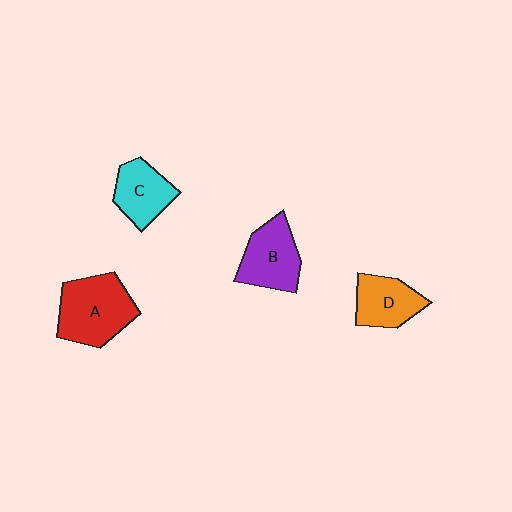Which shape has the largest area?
Shape A (red).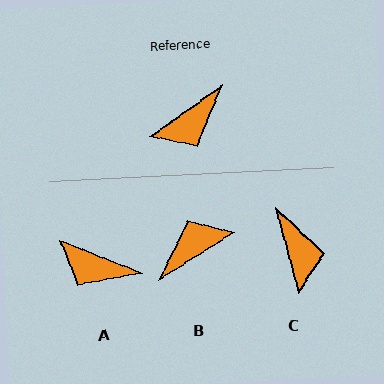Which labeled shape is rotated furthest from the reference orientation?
B, about 177 degrees away.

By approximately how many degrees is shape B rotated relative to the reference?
Approximately 177 degrees counter-clockwise.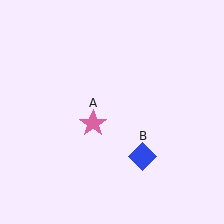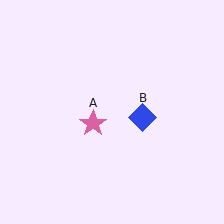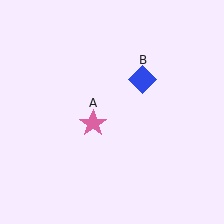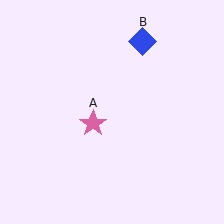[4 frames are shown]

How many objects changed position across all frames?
1 object changed position: blue diamond (object B).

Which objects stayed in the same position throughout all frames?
Pink star (object A) remained stationary.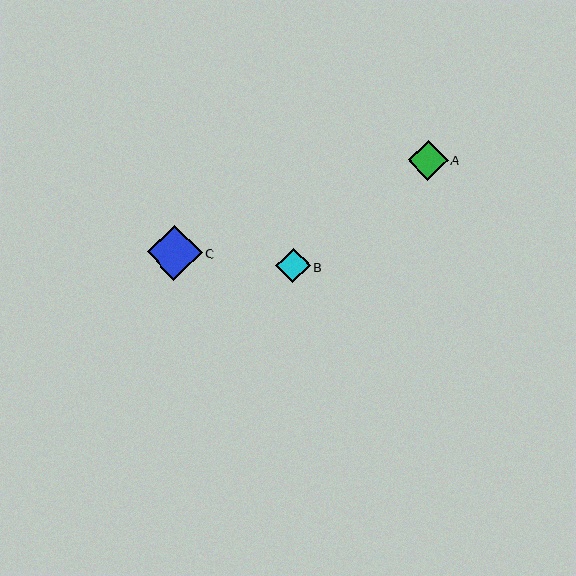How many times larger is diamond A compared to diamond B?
Diamond A is approximately 1.1 times the size of diamond B.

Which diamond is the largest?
Diamond C is the largest with a size of approximately 55 pixels.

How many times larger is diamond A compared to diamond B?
Diamond A is approximately 1.1 times the size of diamond B.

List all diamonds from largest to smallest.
From largest to smallest: C, A, B.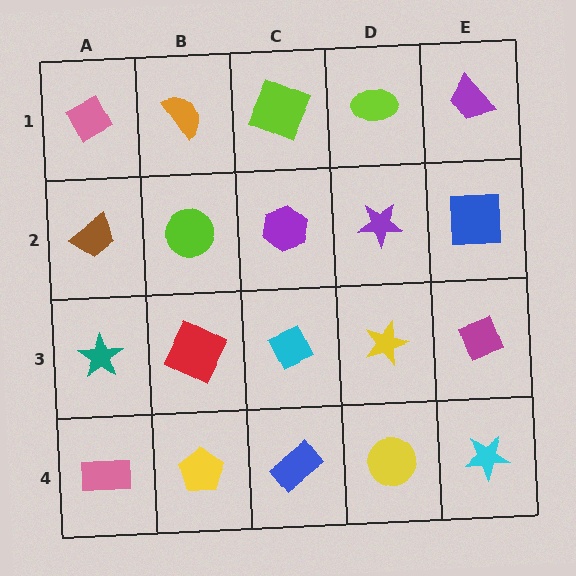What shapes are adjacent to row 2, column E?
A purple trapezoid (row 1, column E), a magenta diamond (row 3, column E), a purple star (row 2, column D).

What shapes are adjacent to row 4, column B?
A red square (row 3, column B), a pink rectangle (row 4, column A), a blue rectangle (row 4, column C).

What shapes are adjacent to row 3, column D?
A purple star (row 2, column D), a yellow circle (row 4, column D), a cyan diamond (row 3, column C), a magenta diamond (row 3, column E).